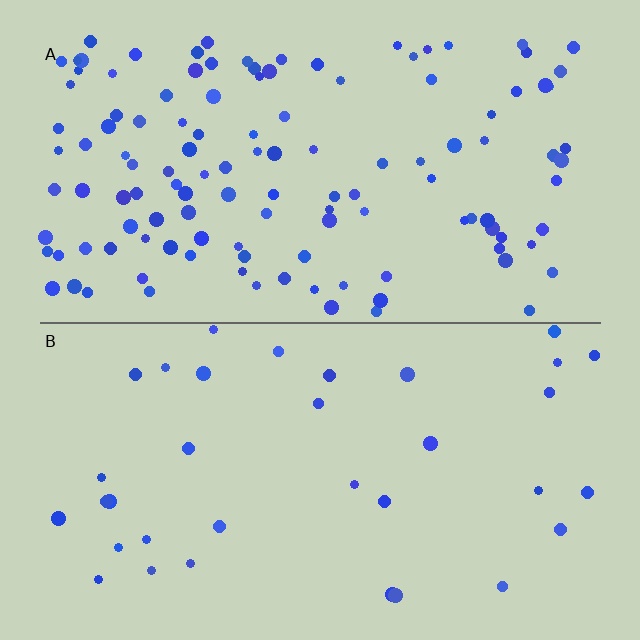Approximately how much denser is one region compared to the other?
Approximately 3.6× — region A over region B.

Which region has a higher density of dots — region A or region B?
A (the top).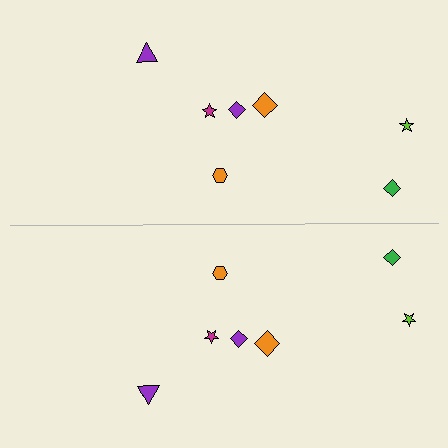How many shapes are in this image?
There are 14 shapes in this image.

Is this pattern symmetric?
Yes, this pattern has bilateral (reflection) symmetry.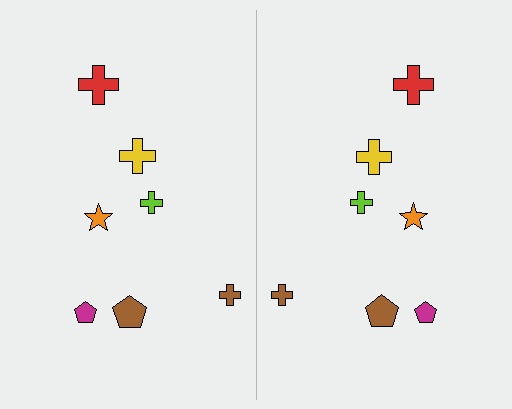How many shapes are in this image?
There are 14 shapes in this image.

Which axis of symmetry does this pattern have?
The pattern has a vertical axis of symmetry running through the center of the image.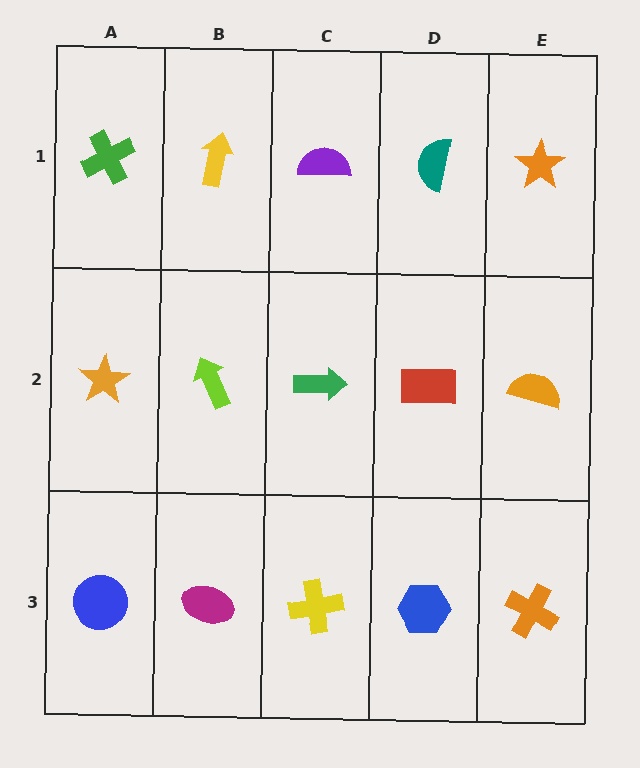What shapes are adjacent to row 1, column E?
An orange semicircle (row 2, column E), a teal semicircle (row 1, column D).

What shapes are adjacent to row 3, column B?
A lime arrow (row 2, column B), a blue circle (row 3, column A), a yellow cross (row 3, column C).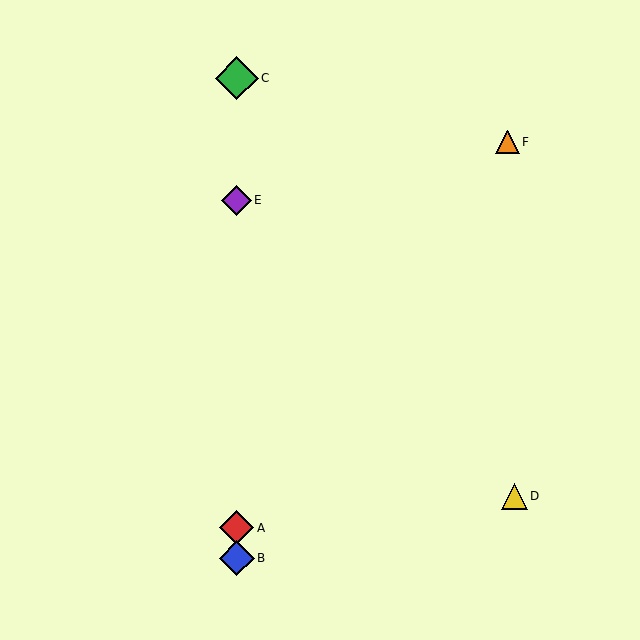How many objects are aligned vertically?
4 objects (A, B, C, E) are aligned vertically.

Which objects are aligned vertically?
Objects A, B, C, E are aligned vertically.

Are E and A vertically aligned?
Yes, both are at x≈237.